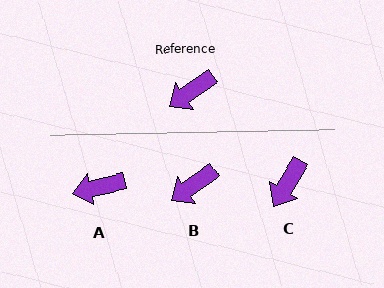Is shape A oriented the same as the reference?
No, it is off by about 22 degrees.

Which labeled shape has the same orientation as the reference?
B.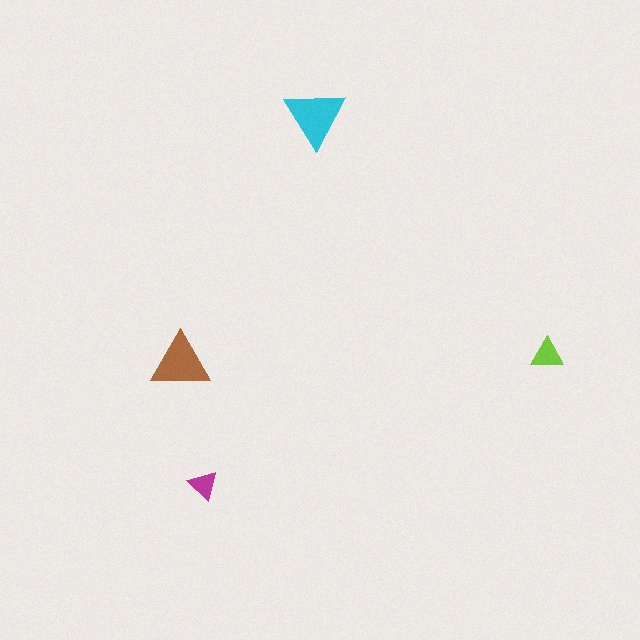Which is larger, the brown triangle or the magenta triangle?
The brown one.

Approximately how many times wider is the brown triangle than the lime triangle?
About 2 times wider.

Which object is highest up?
The cyan triangle is topmost.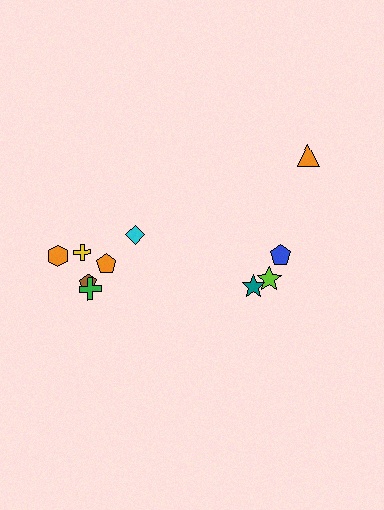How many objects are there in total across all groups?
There are 10 objects.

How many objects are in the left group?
There are 6 objects.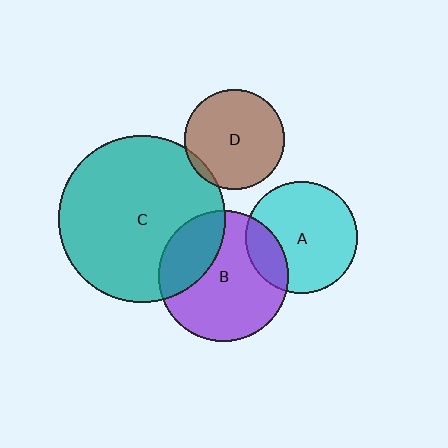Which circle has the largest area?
Circle C (teal).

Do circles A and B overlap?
Yes.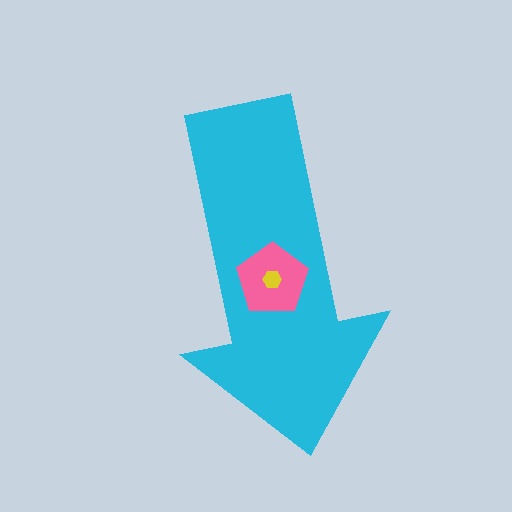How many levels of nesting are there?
3.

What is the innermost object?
The yellow hexagon.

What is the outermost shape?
The cyan arrow.